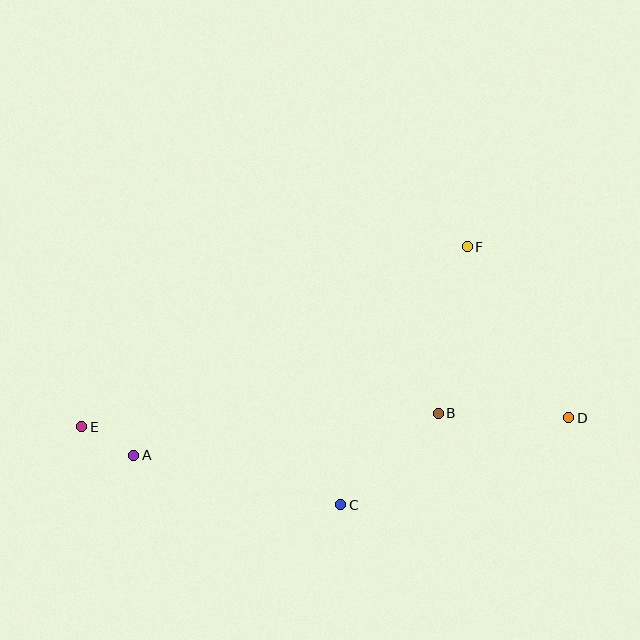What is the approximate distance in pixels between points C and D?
The distance between C and D is approximately 244 pixels.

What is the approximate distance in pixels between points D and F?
The distance between D and F is approximately 199 pixels.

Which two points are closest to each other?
Points A and E are closest to each other.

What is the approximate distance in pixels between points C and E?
The distance between C and E is approximately 270 pixels.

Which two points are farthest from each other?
Points D and E are farthest from each other.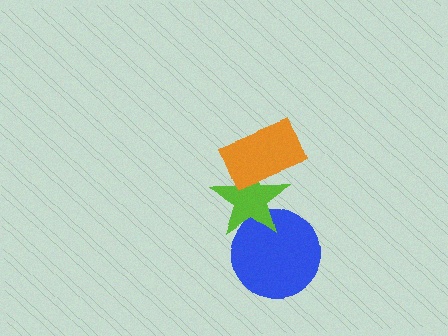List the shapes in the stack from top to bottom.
From top to bottom: the orange rectangle, the lime star, the blue circle.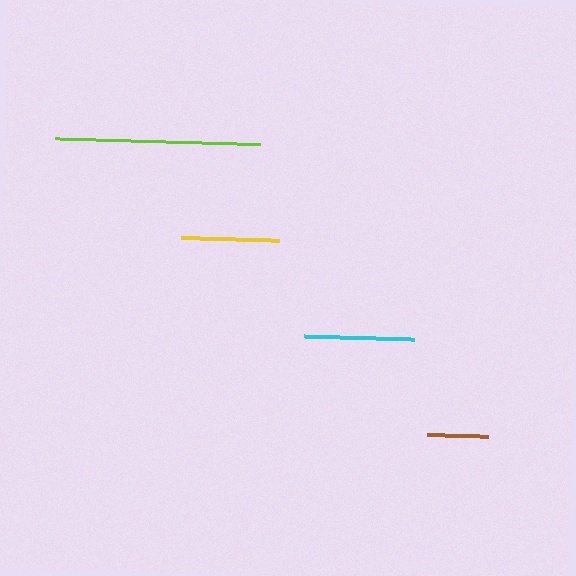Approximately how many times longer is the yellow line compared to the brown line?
The yellow line is approximately 1.6 times the length of the brown line.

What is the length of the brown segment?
The brown segment is approximately 62 pixels long.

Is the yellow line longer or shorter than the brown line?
The yellow line is longer than the brown line.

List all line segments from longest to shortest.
From longest to shortest: lime, cyan, yellow, brown.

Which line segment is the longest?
The lime line is the longest at approximately 205 pixels.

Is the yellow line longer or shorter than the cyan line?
The cyan line is longer than the yellow line.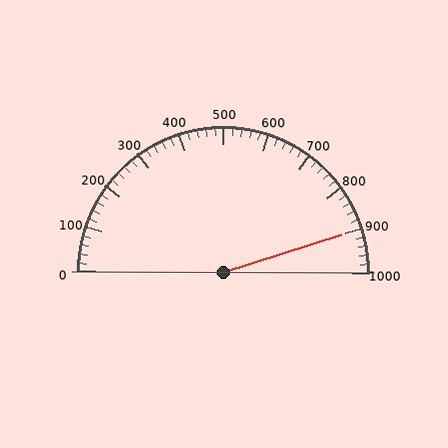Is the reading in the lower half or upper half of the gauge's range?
The reading is in the upper half of the range (0 to 1000).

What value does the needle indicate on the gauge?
The needle indicates approximately 900.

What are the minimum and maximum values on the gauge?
The gauge ranges from 0 to 1000.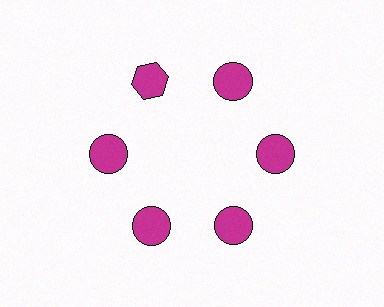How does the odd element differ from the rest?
It has a different shape: hexagon instead of circle.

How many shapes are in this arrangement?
There are 6 shapes arranged in a ring pattern.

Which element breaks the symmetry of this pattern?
The magenta hexagon at roughly the 11 o'clock position breaks the symmetry. All other shapes are magenta circles.